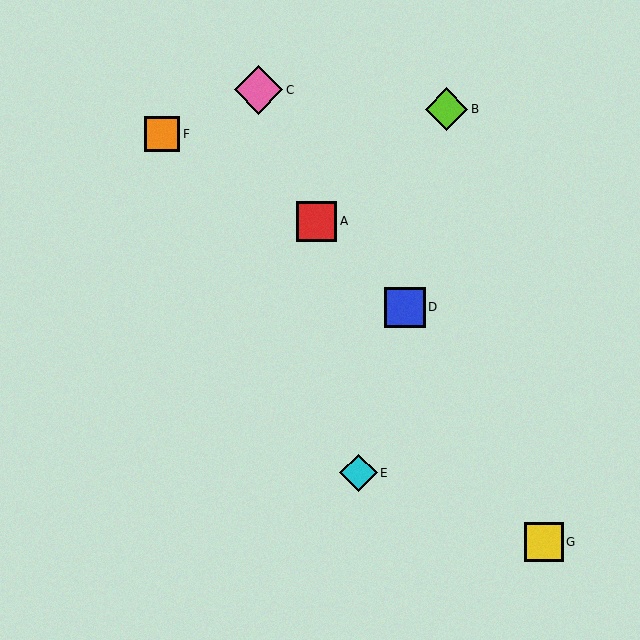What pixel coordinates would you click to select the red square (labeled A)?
Click at (317, 221) to select the red square A.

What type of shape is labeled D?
Shape D is a blue square.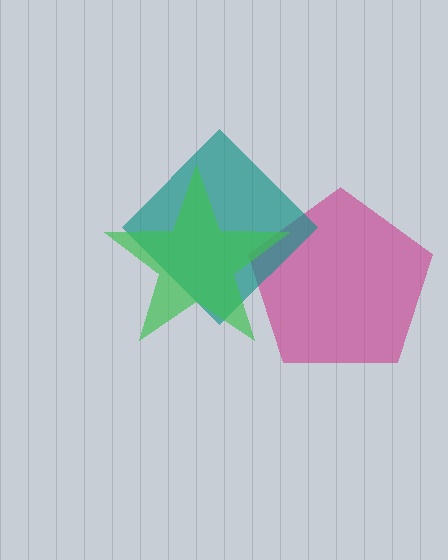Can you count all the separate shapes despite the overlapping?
Yes, there are 3 separate shapes.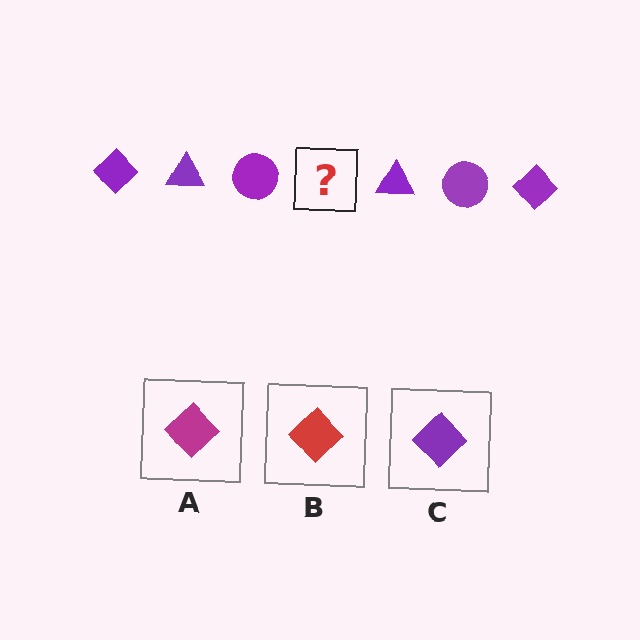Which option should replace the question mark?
Option C.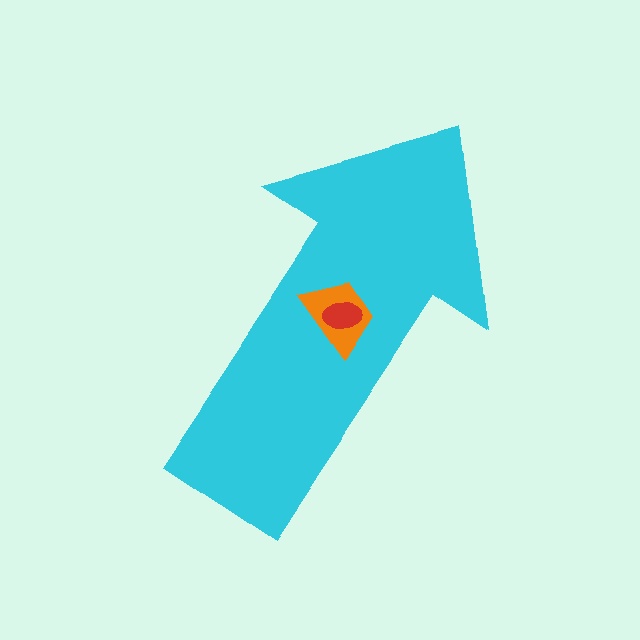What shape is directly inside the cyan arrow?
The orange trapezoid.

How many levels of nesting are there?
3.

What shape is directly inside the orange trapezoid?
The red ellipse.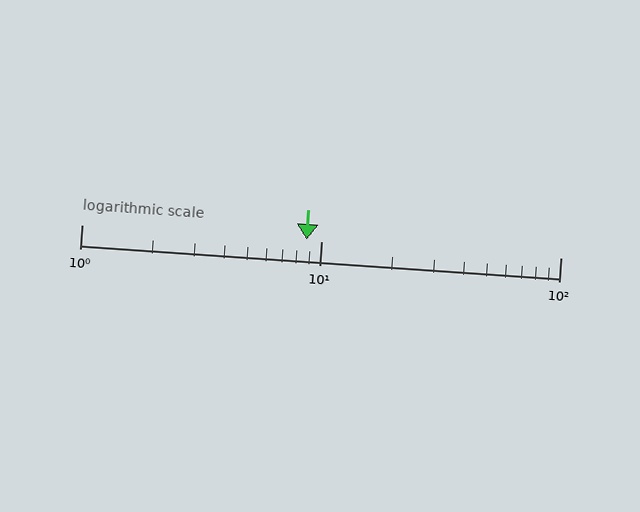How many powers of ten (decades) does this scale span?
The scale spans 2 decades, from 1 to 100.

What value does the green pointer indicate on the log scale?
The pointer indicates approximately 8.7.